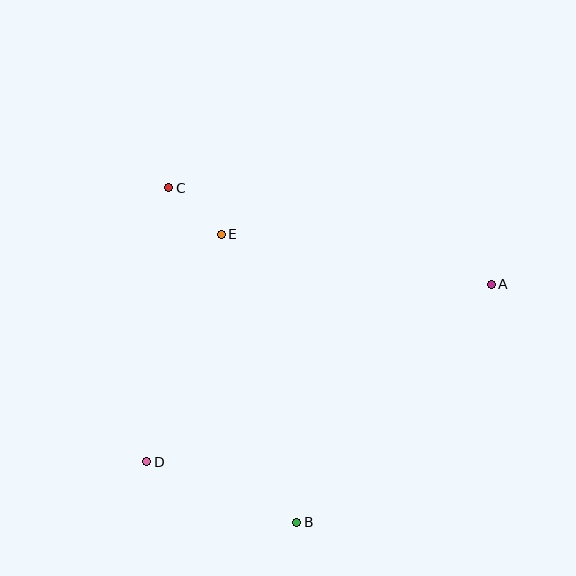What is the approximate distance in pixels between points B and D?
The distance between B and D is approximately 162 pixels.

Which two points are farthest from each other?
Points A and D are farthest from each other.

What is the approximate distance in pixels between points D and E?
The distance between D and E is approximately 239 pixels.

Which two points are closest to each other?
Points C and E are closest to each other.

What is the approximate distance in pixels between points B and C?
The distance between B and C is approximately 358 pixels.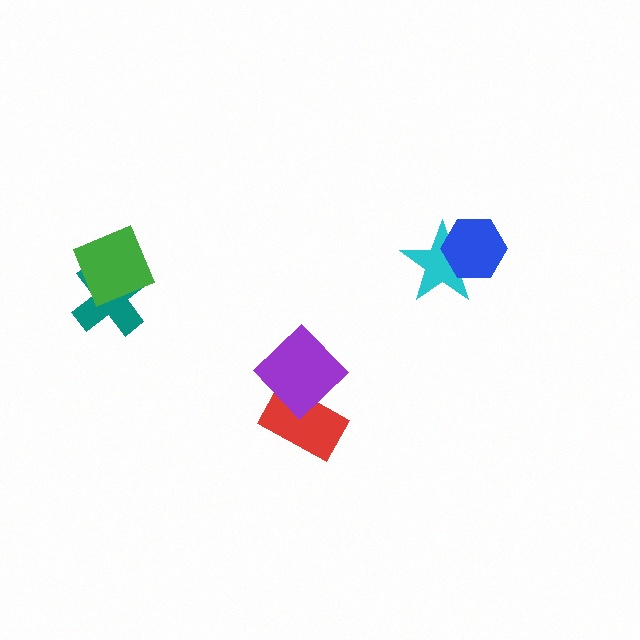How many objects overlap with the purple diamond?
1 object overlaps with the purple diamond.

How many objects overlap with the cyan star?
1 object overlaps with the cyan star.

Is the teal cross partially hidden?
Yes, it is partially covered by another shape.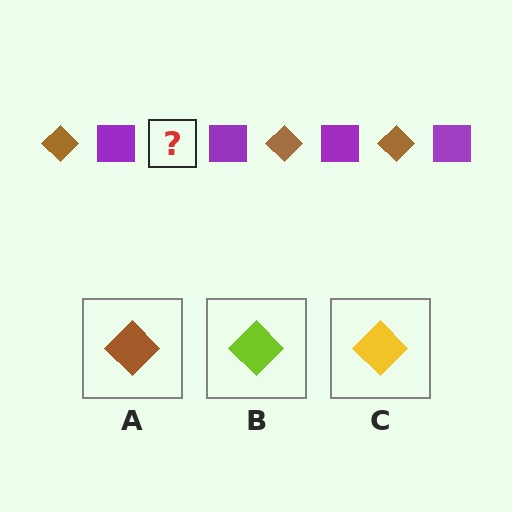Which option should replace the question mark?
Option A.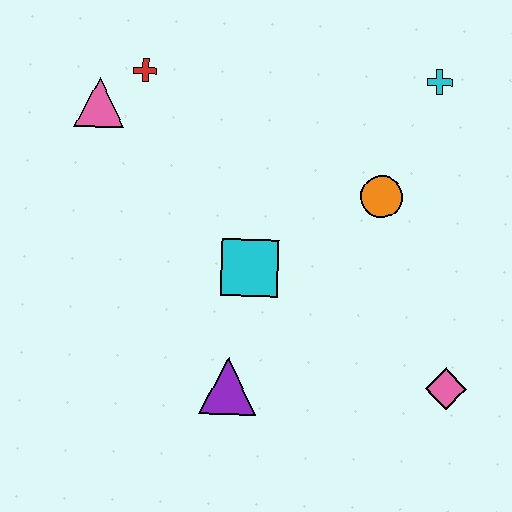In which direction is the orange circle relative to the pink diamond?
The orange circle is above the pink diamond.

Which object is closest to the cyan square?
The purple triangle is closest to the cyan square.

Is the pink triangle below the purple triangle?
No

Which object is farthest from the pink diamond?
The pink triangle is farthest from the pink diamond.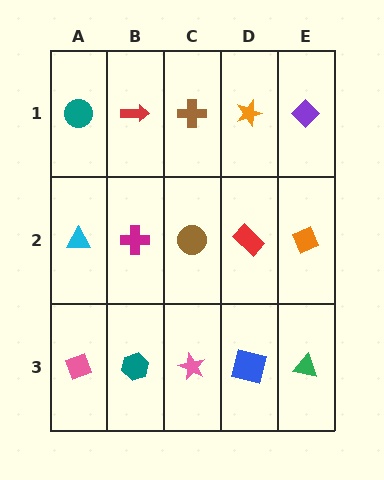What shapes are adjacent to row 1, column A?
A cyan triangle (row 2, column A), a red arrow (row 1, column B).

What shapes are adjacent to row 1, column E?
An orange diamond (row 2, column E), an orange star (row 1, column D).